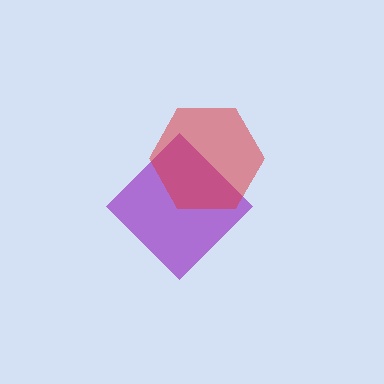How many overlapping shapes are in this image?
There are 2 overlapping shapes in the image.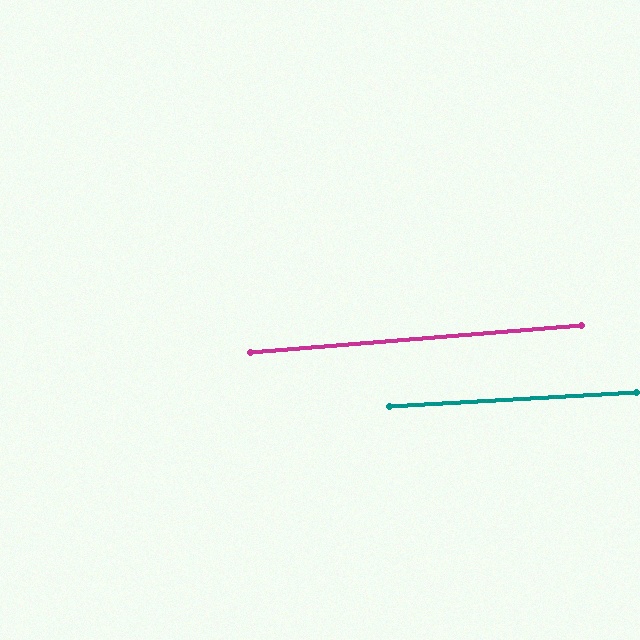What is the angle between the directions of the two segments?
Approximately 2 degrees.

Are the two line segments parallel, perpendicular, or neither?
Parallel — their directions differ by only 1.5°.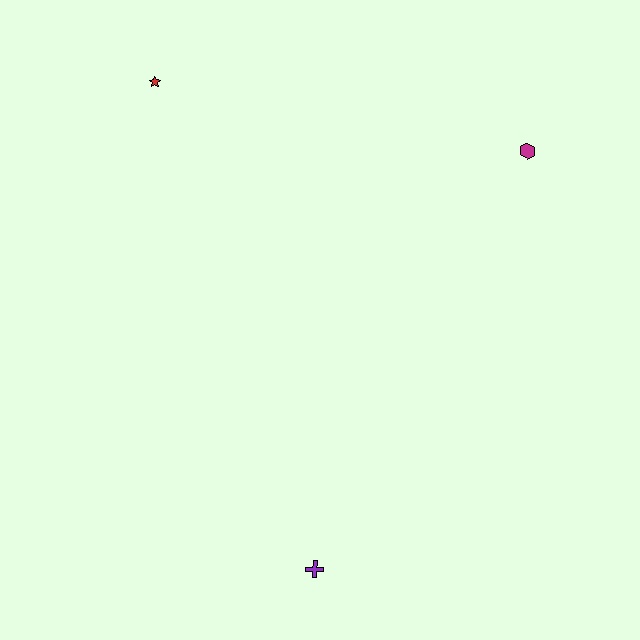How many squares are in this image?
There are no squares.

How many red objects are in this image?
There is 1 red object.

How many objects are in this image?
There are 3 objects.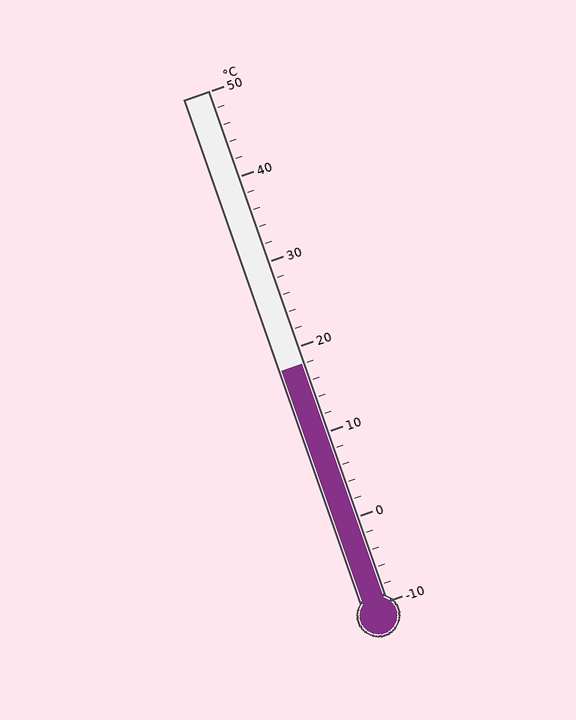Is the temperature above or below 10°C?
The temperature is above 10°C.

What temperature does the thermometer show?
The thermometer shows approximately 18°C.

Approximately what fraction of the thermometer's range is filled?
The thermometer is filled to approximately 45% of its range.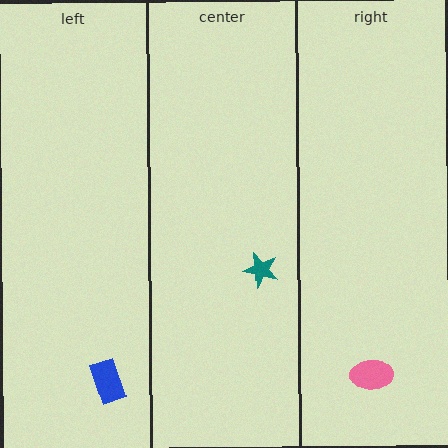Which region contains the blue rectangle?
The left region.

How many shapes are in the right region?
1.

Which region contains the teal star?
The center region.